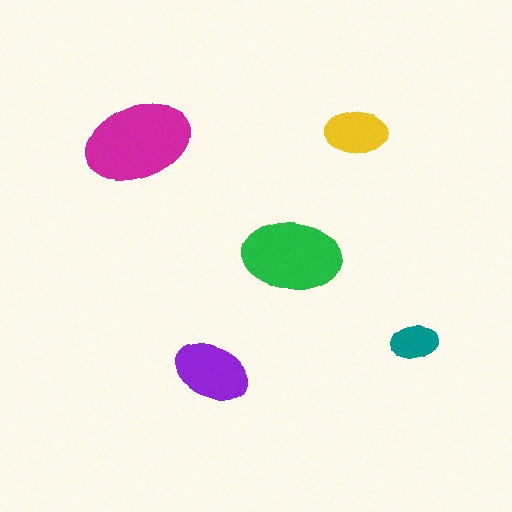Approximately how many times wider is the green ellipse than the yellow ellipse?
About 1.5 times wider.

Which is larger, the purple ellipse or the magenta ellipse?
The magenta one.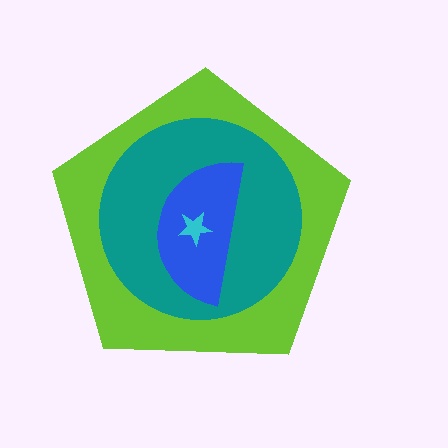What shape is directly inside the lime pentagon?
The teal circle.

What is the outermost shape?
The lime pentagon.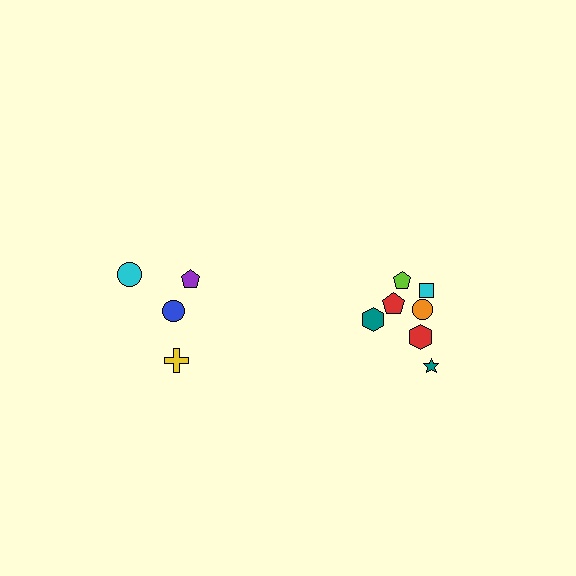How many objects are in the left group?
There are 4 objects.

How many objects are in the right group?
There are 7 objects.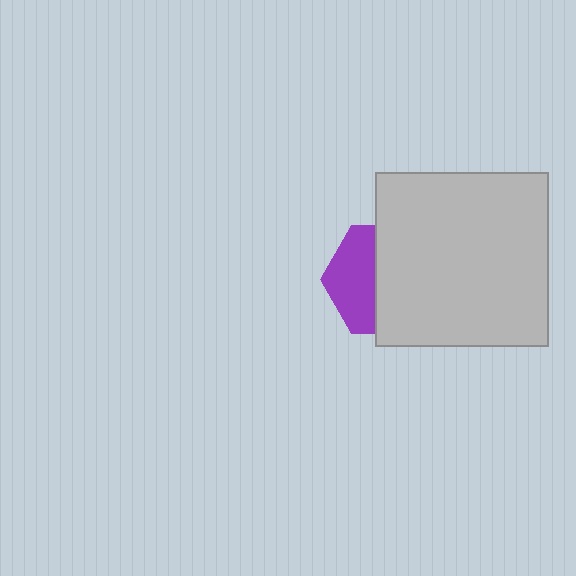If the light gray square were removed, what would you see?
You would see the complete purple hexagon.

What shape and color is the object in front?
The object in front is a light gray square.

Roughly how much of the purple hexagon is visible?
A small part of it is visible (roughly 43%).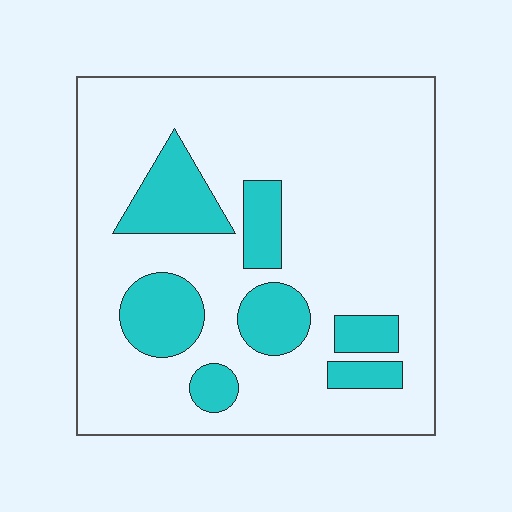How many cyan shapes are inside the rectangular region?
7.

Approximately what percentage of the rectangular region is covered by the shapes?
Approximately 20%.